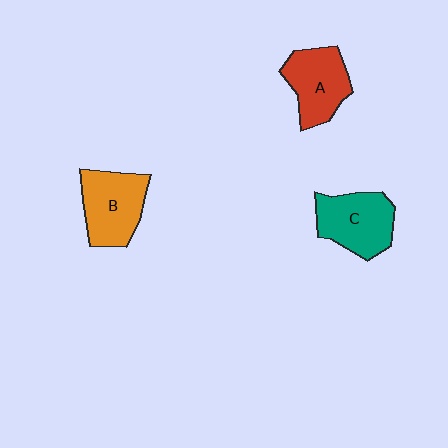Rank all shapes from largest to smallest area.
From largest to smallest: B (orange), C (teal), A (red).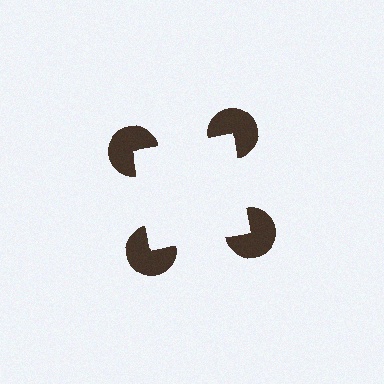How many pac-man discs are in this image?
There are 4 — one at each vertex of the illusory square.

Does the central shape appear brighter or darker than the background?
It typically appears slightly brighter than the background, even though no actual brightness change is drawn.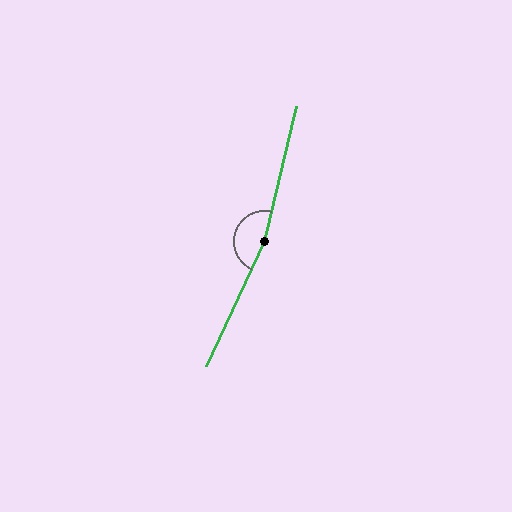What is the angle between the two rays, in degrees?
Approximately 169 degrees.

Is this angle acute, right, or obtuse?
It is obtuse.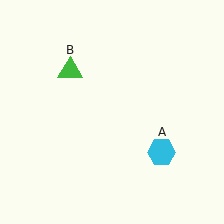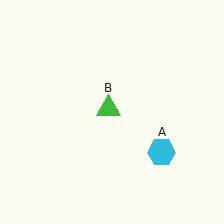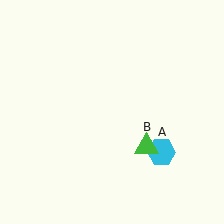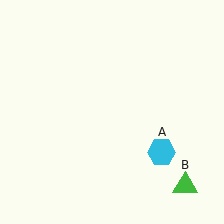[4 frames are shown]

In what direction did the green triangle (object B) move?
The green triangle (object B) moved down and to the right.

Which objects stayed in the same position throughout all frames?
Cyan hexagon (object A) remained stationary.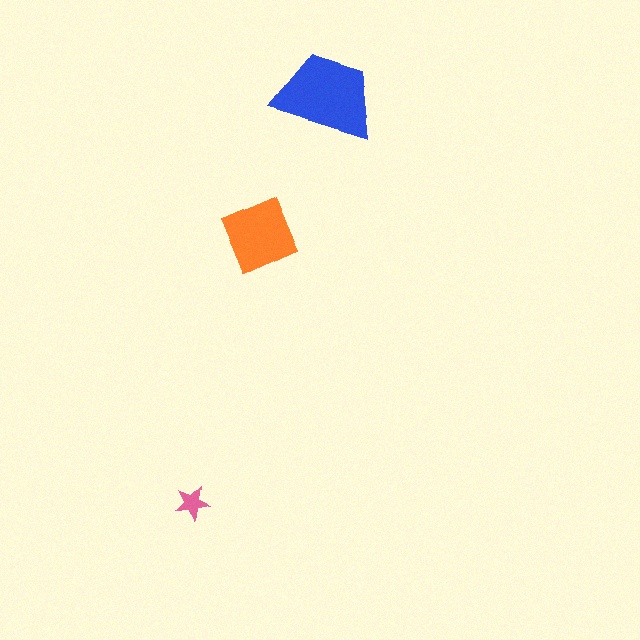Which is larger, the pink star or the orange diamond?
The orange diamond.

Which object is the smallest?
The pink star.